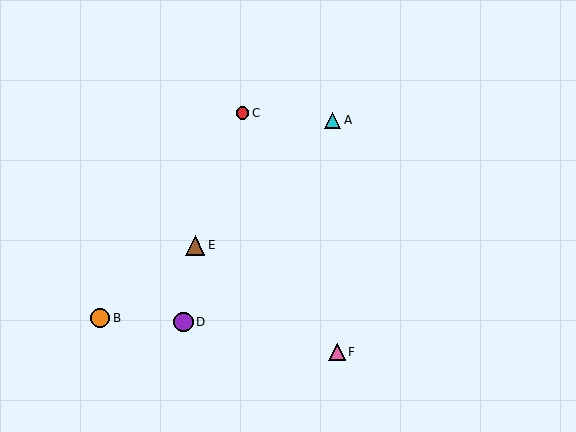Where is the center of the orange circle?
The center of the orange circle is at (100, 318).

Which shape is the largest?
The purple circle (labeled D) is the largest.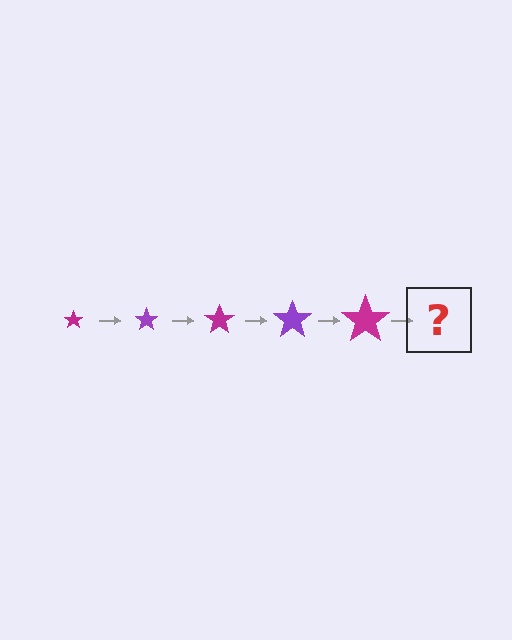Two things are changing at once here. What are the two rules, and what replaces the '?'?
The two rules are that the star grows larger each step and the color cycles through magenta and purple. The '?' should be a purple star, larger than the previous one.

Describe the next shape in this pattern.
It should be a purple star, larger than the previous one.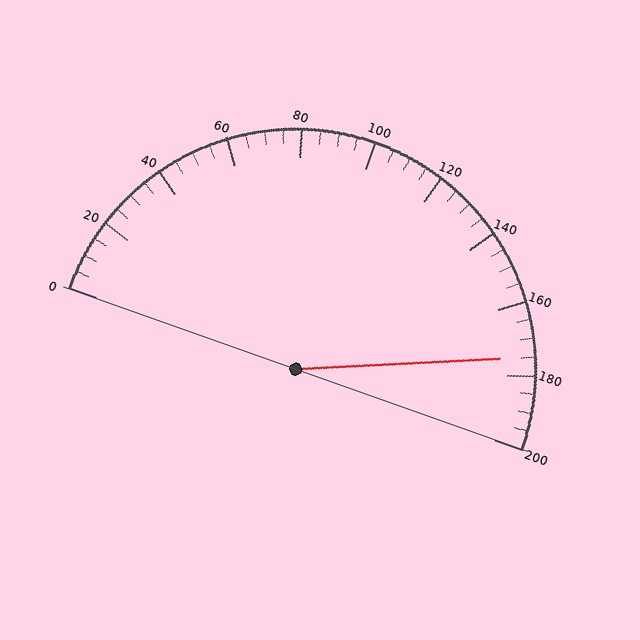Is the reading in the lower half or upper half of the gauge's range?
The reading is in the upper half of the range (0 to 200).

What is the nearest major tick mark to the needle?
The nearest major tick mark is 180.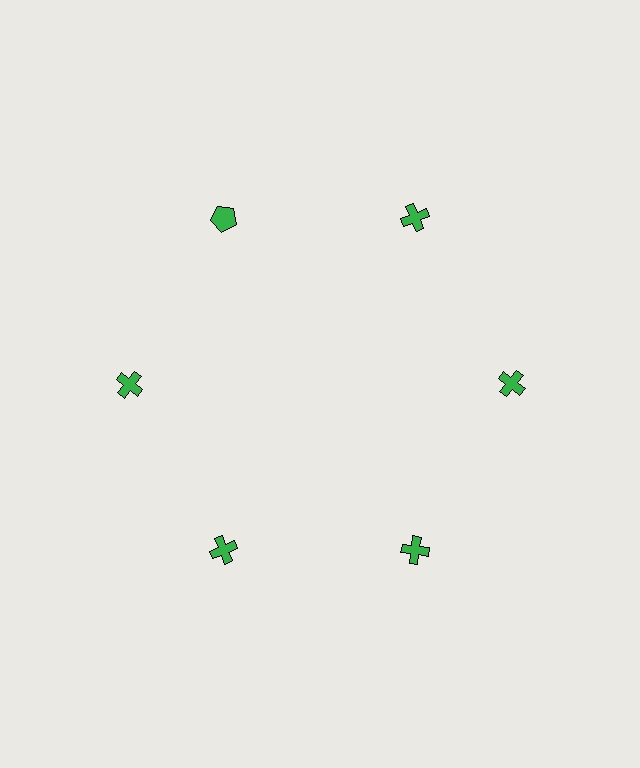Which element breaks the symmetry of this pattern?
The green pentagon at roughly the 11 o'clock position breaks the symmetry. All other shapes are green crosses.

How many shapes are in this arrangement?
There are 6 shapes arranged in a ring pattern.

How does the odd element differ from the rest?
It has a different shape: pentagon instead of cross.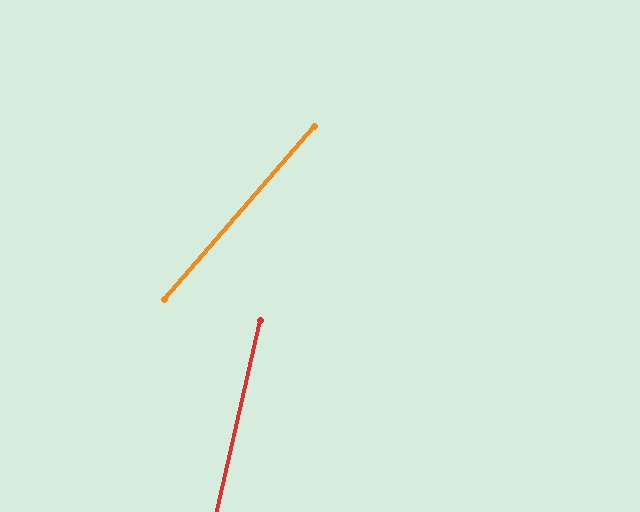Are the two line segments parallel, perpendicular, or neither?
Neither parallel nor perpendicular — they differ by about 28°.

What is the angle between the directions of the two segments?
Approximately 28 degrees.